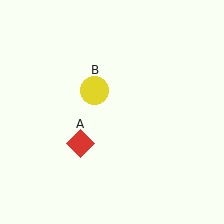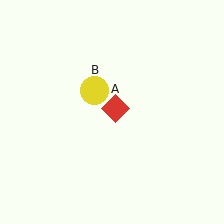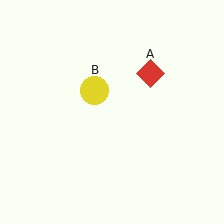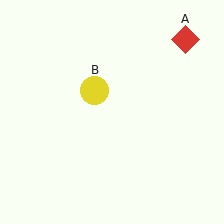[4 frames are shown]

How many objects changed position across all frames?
1 object changed position: red diamond (object A).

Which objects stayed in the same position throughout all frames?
Yellow circle (object B) remained stationary.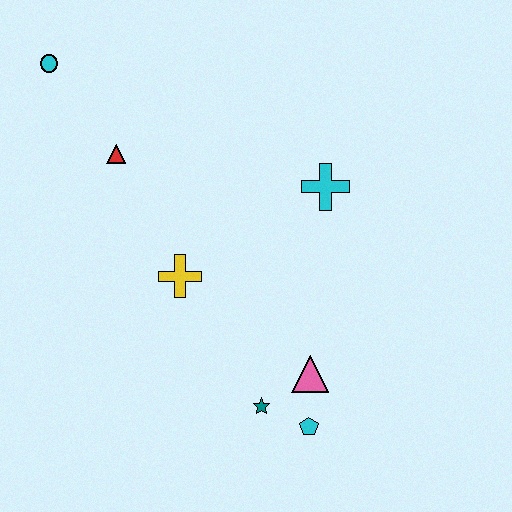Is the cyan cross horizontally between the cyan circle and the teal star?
No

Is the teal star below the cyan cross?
Yes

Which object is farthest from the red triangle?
The cyan pentagon is farthest from the red triangle.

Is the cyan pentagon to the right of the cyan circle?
Yes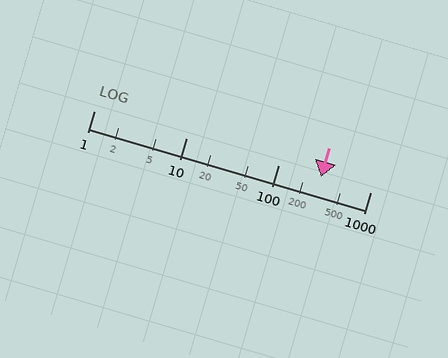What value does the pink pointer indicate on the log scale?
The pointer indicates approximately 290.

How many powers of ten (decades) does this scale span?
The scale spans 3 decades, from 1 to 1000.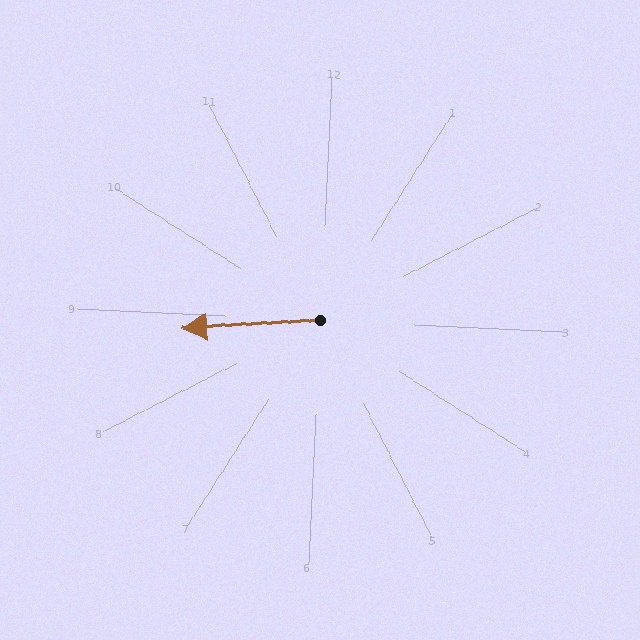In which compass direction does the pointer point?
West.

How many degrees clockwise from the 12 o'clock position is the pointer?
Approximately 264 degrees.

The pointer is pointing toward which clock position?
Roughly 9 o'clock.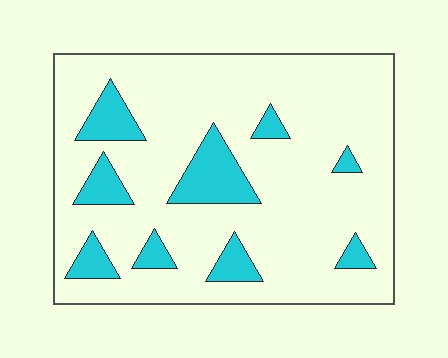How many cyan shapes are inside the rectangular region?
9.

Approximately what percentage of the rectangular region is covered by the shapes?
Approximately 15%.